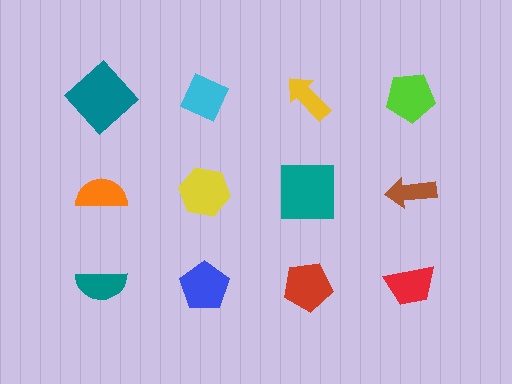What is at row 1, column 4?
A lime pentagon.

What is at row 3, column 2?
A blue pentagon.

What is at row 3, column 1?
A teal semicircle.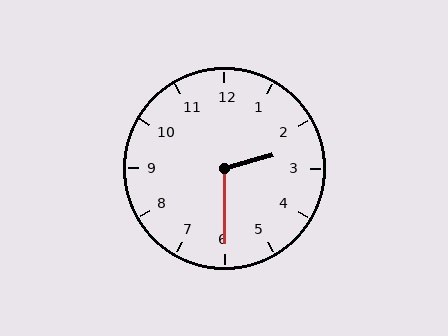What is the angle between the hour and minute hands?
Approximately 105 degrees.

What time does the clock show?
2:30.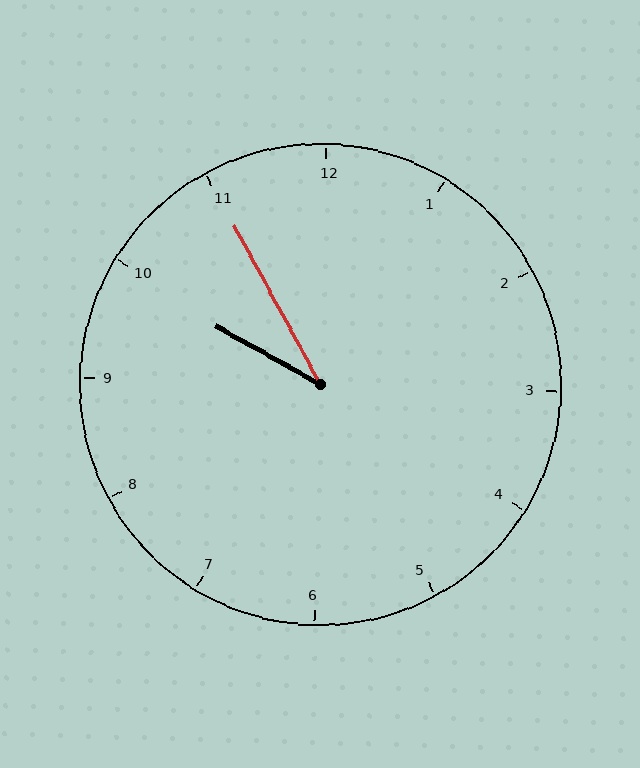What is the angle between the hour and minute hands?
Approximately 32 degrees.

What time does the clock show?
9:55.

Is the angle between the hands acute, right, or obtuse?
It is acute.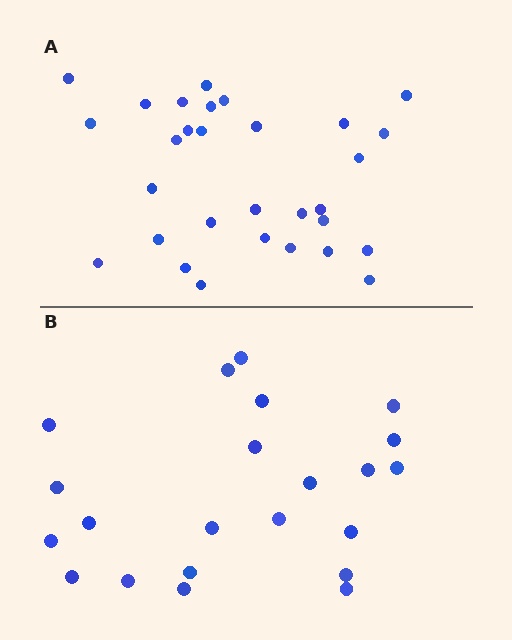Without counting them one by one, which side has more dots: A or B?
Region A (the top region) has more dots.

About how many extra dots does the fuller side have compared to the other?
Region A has roughly 8 or so more dots than region B.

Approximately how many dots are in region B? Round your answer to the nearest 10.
About 20 dots. (The exact count is 22, which rounds to 20.)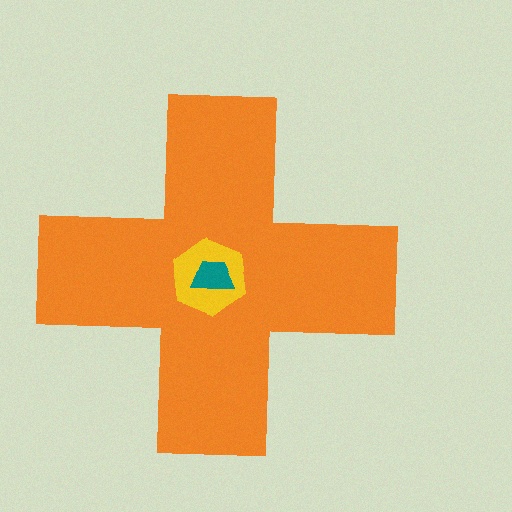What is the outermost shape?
The orange cross.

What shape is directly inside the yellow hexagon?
The teal trapezoid.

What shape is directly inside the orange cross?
The yellow hexagon.